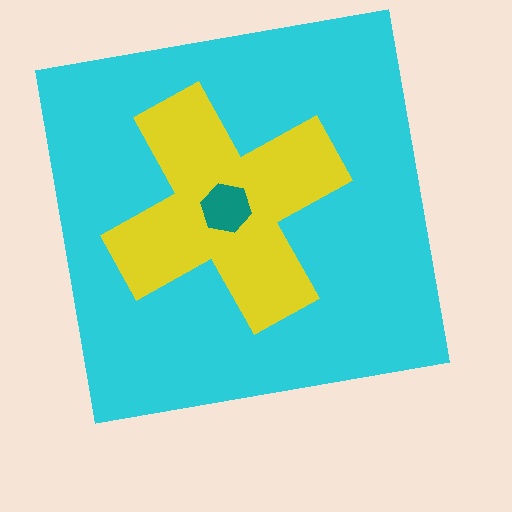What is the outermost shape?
The cyan square.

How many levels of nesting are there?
3.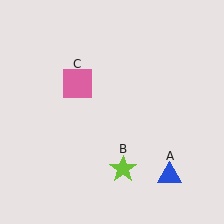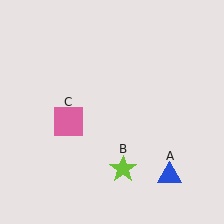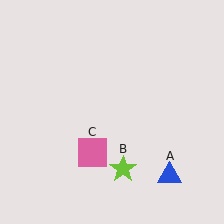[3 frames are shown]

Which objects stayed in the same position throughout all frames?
Blue triangle (object A) and lime star (object B) remained stationary.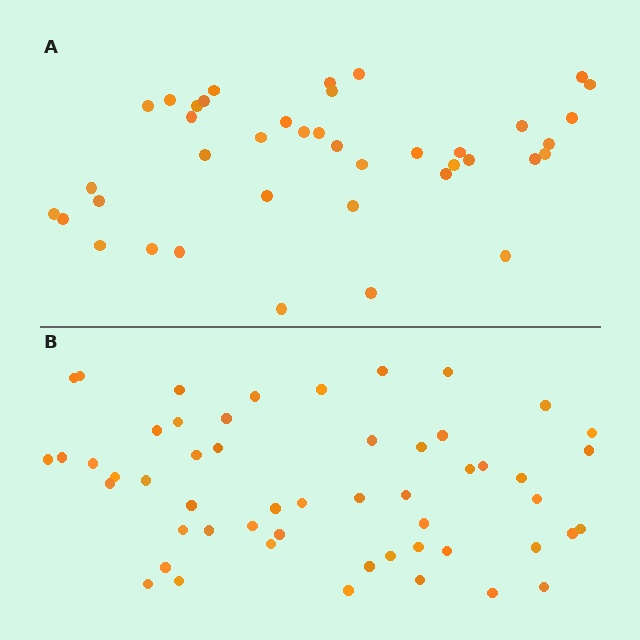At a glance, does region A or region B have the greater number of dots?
Region B (the bottom region) has more dots.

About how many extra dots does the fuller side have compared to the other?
Region B has approximately 15 more dots than region A.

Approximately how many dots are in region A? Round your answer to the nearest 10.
About 40 dots.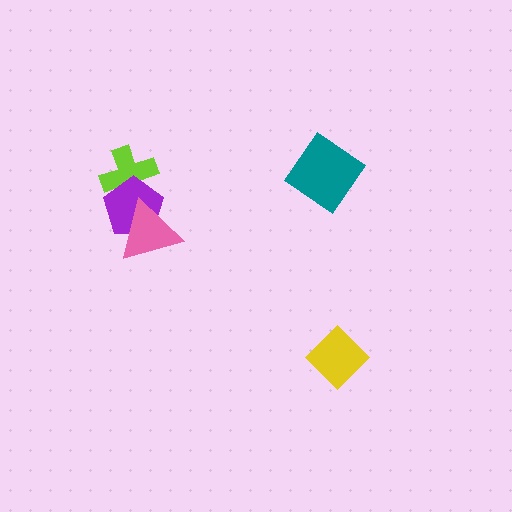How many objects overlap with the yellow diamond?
0 objects overlap with the yellow diamond.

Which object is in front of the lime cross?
The purple pentagon is in front of the lime cross.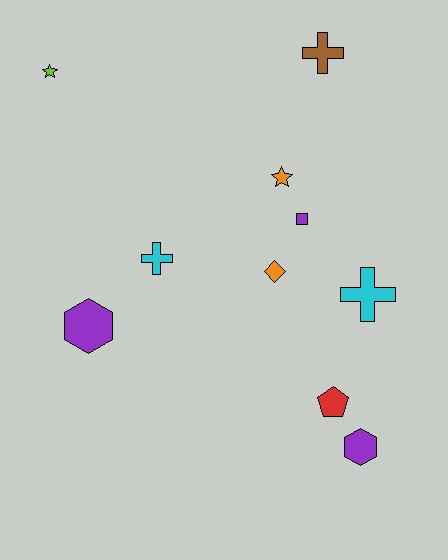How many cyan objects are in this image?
There are 2 cyan objects.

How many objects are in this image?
There are 10 objects.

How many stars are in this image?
There are 2 stars.